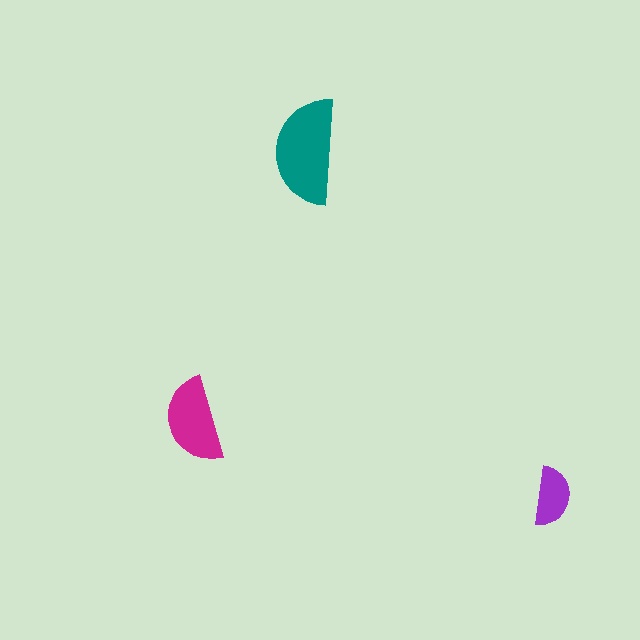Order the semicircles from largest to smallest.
the teal one, the magenta one, the purple one.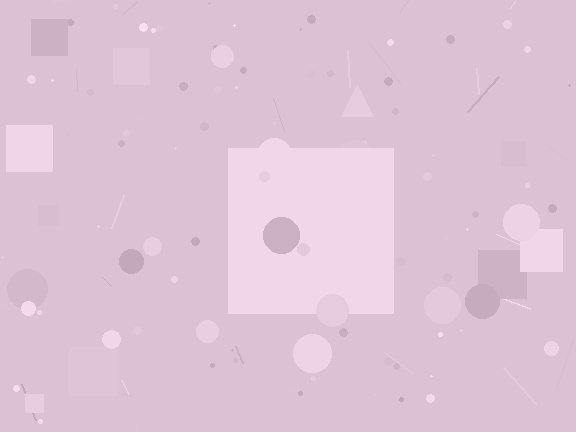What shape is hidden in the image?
A square is hidden in the image.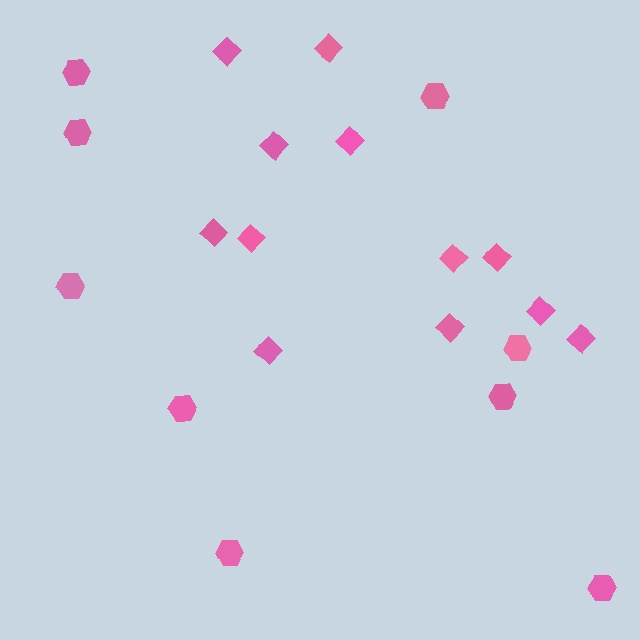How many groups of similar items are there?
There are 2 groups: one group of diamonds (12) and one group of hexagons (9).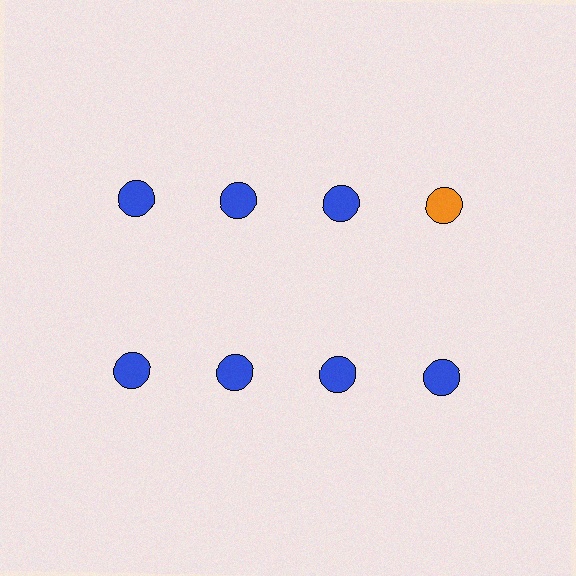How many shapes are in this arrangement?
There are 8 shapes arranged in a grid pattern.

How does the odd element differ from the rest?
It has a different color: orange instead of blue.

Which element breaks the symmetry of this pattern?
The orange circle in the top row, second from right column breaks the symmetry. All other shapes are blue circles.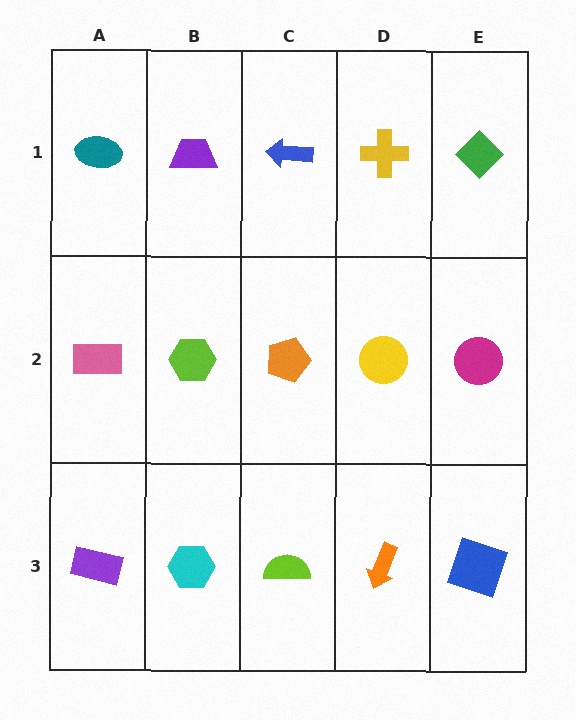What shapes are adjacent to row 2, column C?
A blue arrow (row 1, column C), a lime semicircle (row 3, column C), a lime hexagon (row 2, column B), a yellow circle (row 2, column D).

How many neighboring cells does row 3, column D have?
3.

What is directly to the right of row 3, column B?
A lime semicircle.